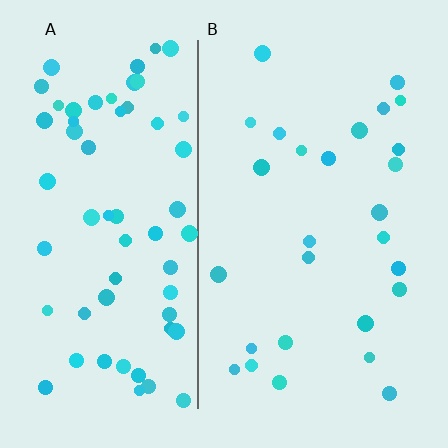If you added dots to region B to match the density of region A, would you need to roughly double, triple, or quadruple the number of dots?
Approximately double.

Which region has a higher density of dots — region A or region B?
A (the left).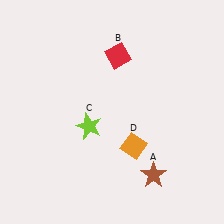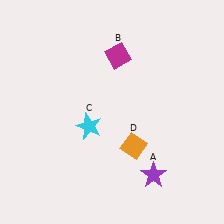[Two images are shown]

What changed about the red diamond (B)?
In Image 1, B is red. In Image 2, it changed to magenta.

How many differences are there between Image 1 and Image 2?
There are 3 differences between the two images.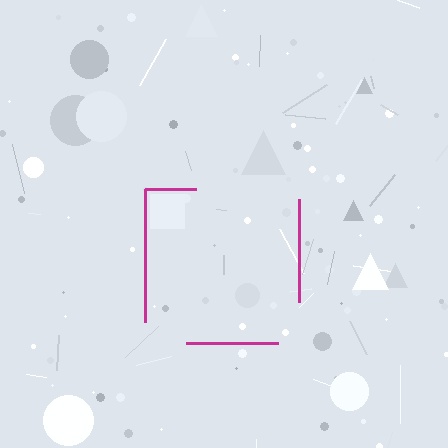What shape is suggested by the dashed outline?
The dashed outline suggests a square.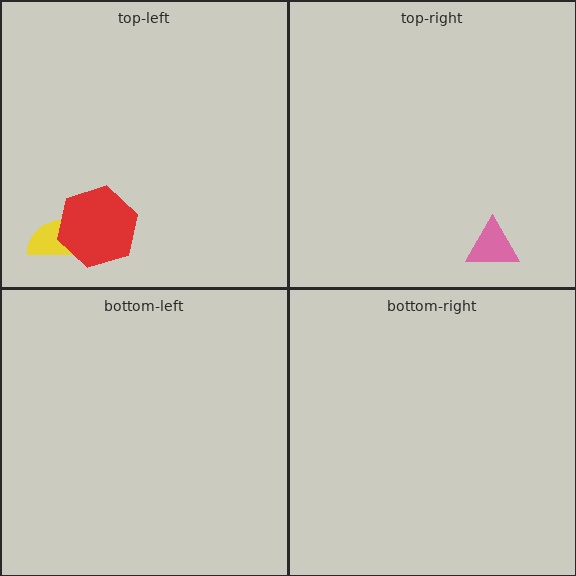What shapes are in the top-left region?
The yellow semicircle, the red hexagon.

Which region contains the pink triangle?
The top-right region.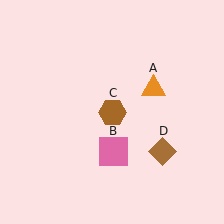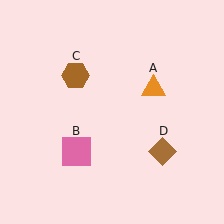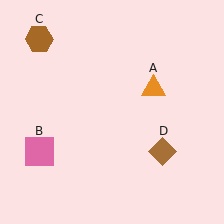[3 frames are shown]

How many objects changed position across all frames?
2 objects changed position: pink square (object B), brown hexagon (object C).